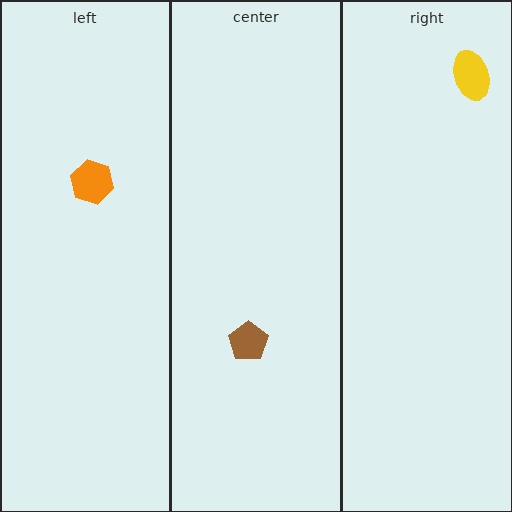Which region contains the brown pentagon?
The center region.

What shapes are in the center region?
The brown pentagon.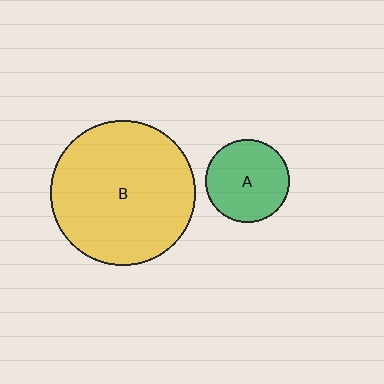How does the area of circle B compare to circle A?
Approximately 3.0 times.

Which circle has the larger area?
Circle B (yellow).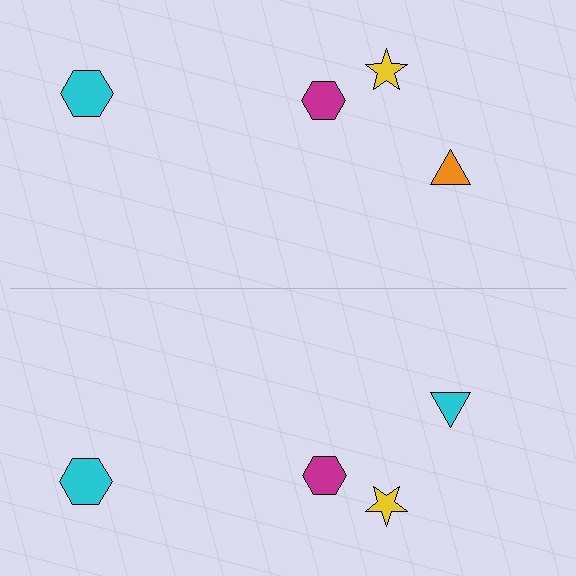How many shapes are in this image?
There are 8 shapes in this image.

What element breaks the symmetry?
The cyan triangle on the bottom side breaks the symmetry — its mirror counterpart is orange.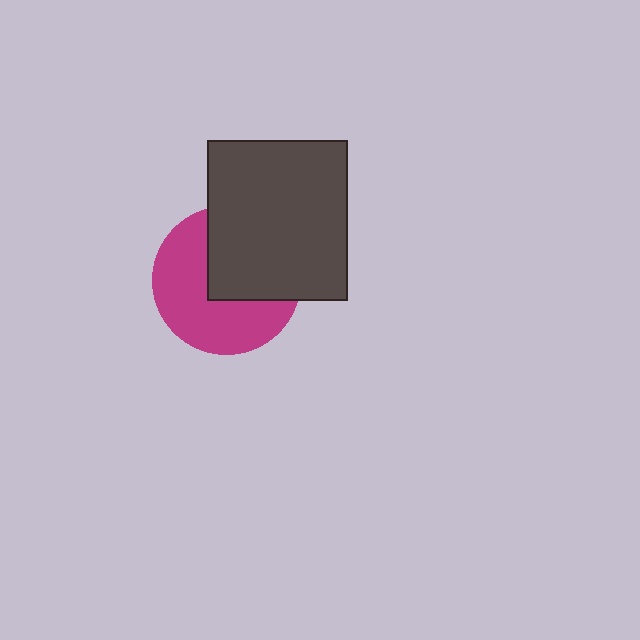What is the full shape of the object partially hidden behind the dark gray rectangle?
The partially hidden object is a magenta circle.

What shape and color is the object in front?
The object in front is a dark gray rectangle.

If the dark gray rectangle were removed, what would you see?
You would see the complete magenta circle.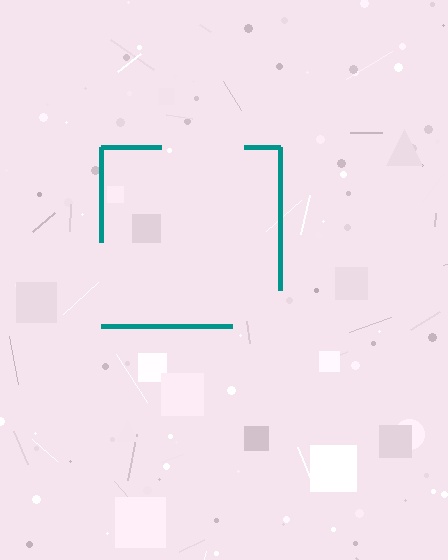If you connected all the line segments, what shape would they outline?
They would outline a square.